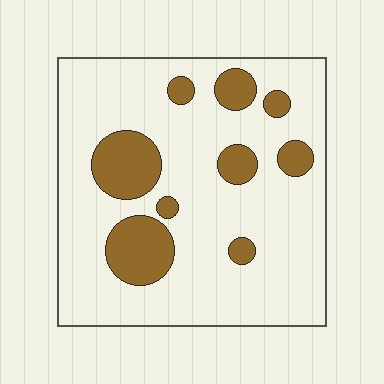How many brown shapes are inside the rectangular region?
9.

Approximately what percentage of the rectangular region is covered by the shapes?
Approximately 20%.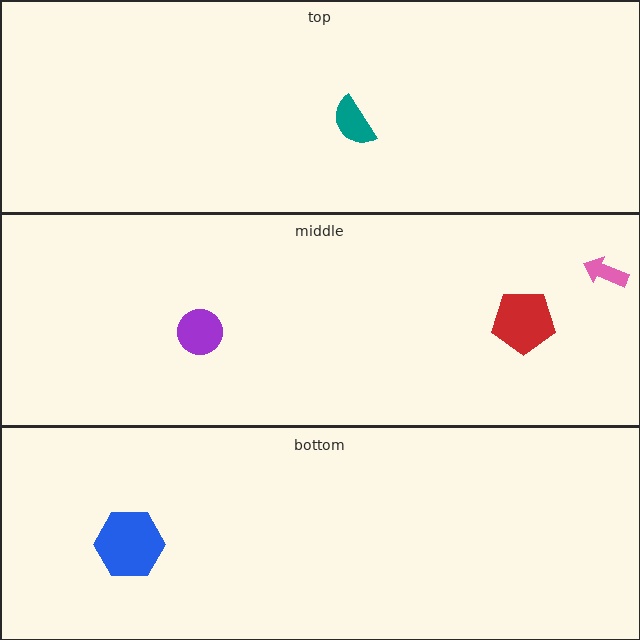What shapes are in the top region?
The teal semicircle.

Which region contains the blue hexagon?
The bottom region.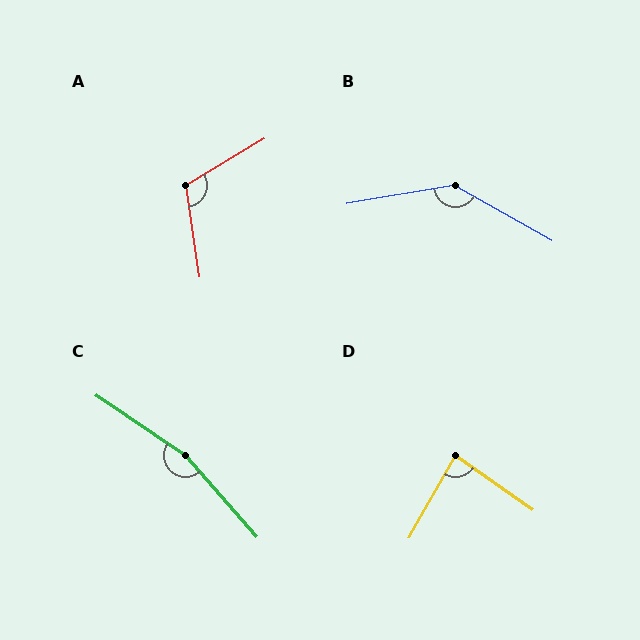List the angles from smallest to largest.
D (85°), A (112°), B (141°), C (165°).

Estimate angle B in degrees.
Approximately 141 degrees.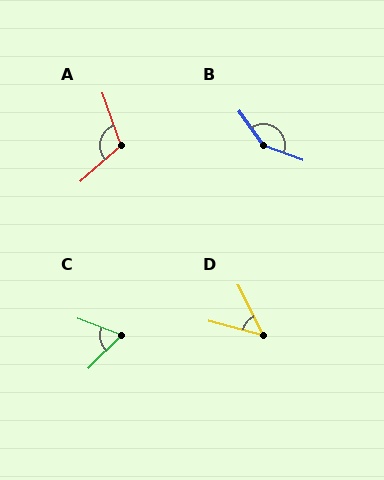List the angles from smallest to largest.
D (48°), C (66°), A (112°), B (146°).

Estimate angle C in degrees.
Approximately 66 degrees.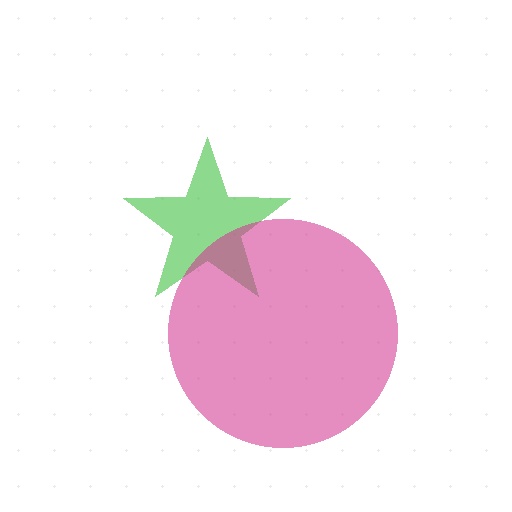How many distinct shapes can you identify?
There are 2 distinct shapes: a green star, a magenta circle.